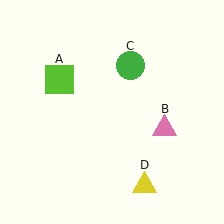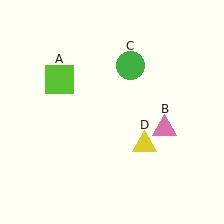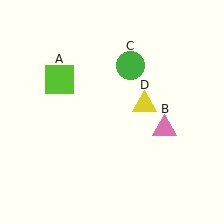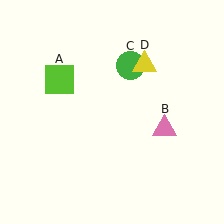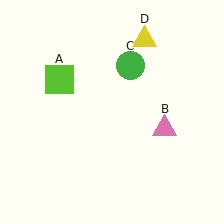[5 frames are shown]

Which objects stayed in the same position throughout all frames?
Lime square (object A) and pink triangle (object B) and green circle (object C) remained stationary.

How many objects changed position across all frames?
1 object changed position: yellow triangle (object D).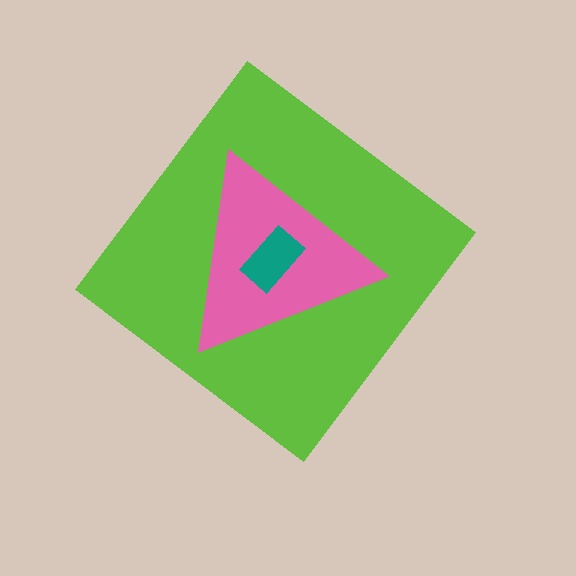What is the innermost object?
The teal rectangle.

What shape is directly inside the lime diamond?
The pink triangle.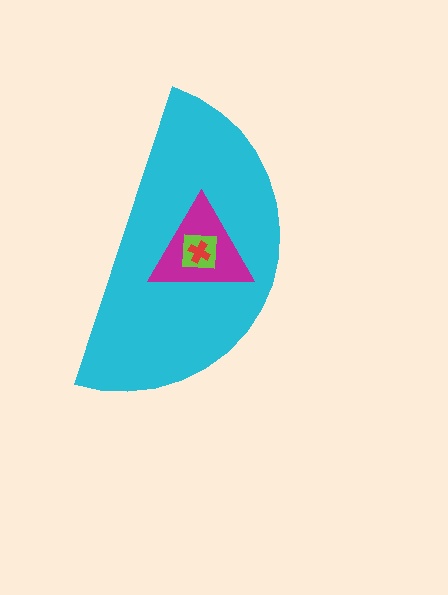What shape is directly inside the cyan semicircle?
The magenta triangle.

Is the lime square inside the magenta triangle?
Yes.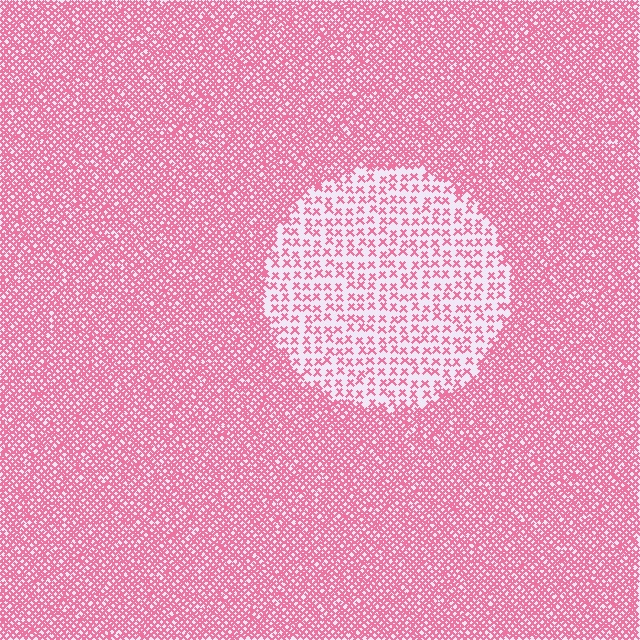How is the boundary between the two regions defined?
The boundary is defined by a change in element density (approximately 2.8x ratio). All elements are the same color, size, and shape.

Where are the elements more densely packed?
The elements are more densely packed outside the circle boundary.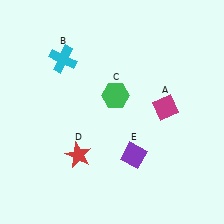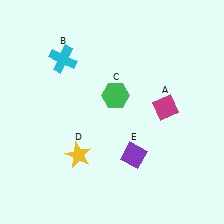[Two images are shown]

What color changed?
The star (D) changed from red in Image 1 to yellow in Image 2.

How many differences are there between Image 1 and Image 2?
There is 1 difference between the two images.